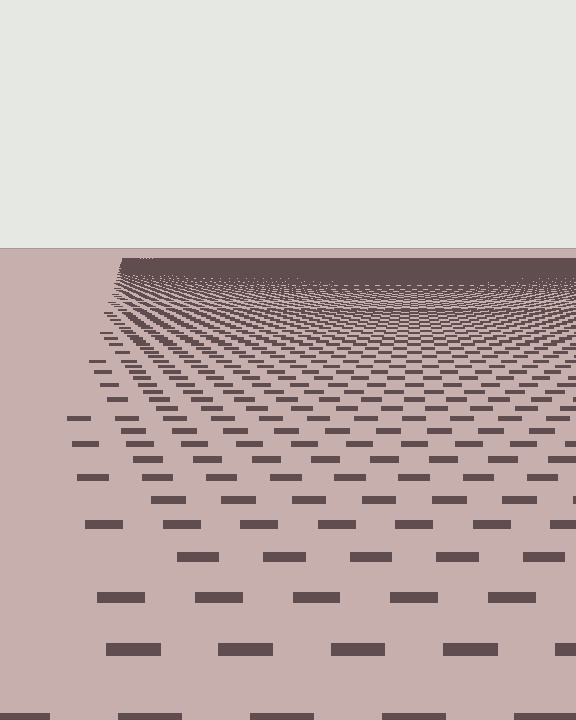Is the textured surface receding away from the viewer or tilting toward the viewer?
The surface is receding away from the viewer. Texture elements get smaller and denser toward the top.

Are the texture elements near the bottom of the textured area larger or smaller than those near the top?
Larger. Near the bottom, elements are closer to the viewer and appear at a bigger on-screen size.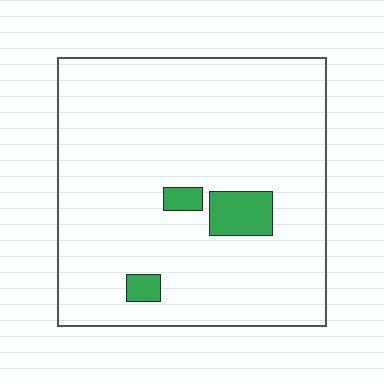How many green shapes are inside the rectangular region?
3.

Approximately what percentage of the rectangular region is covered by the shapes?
Approximately 5%.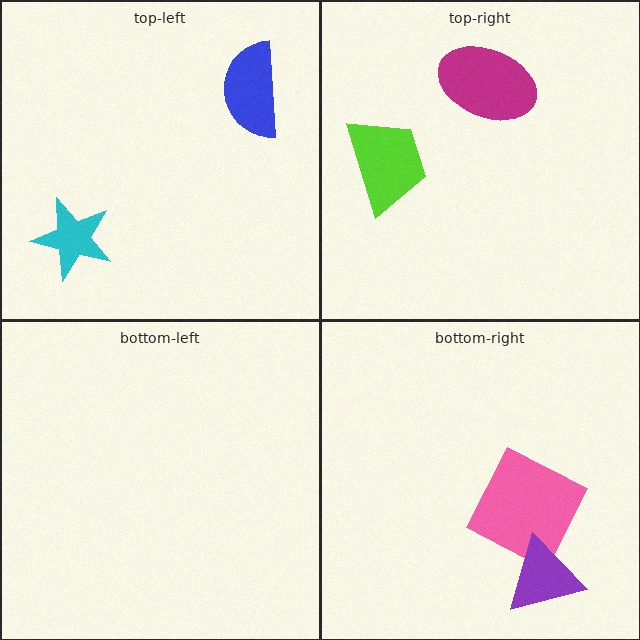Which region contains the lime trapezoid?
The top-right region.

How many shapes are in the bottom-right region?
2.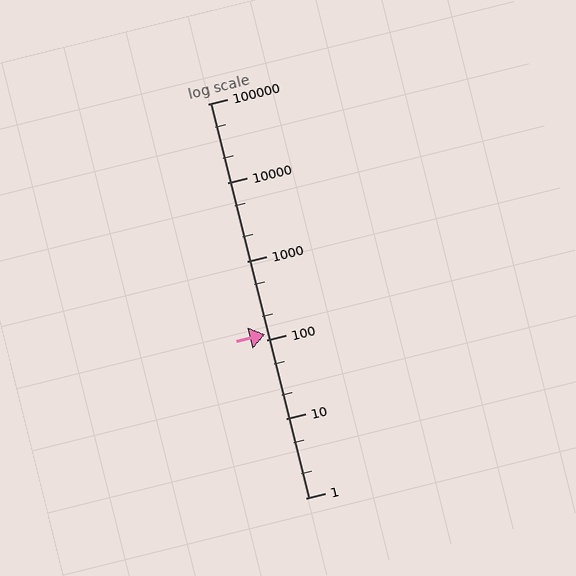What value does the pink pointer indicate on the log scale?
The pointer indicates approximately 120.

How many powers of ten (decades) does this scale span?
The scale spans 5 decades, from 1 to 100000.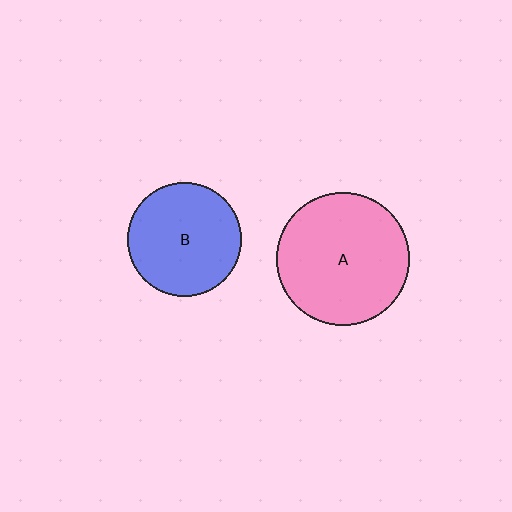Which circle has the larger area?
Circle A (pink).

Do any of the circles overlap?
No, none of the circles overlap.